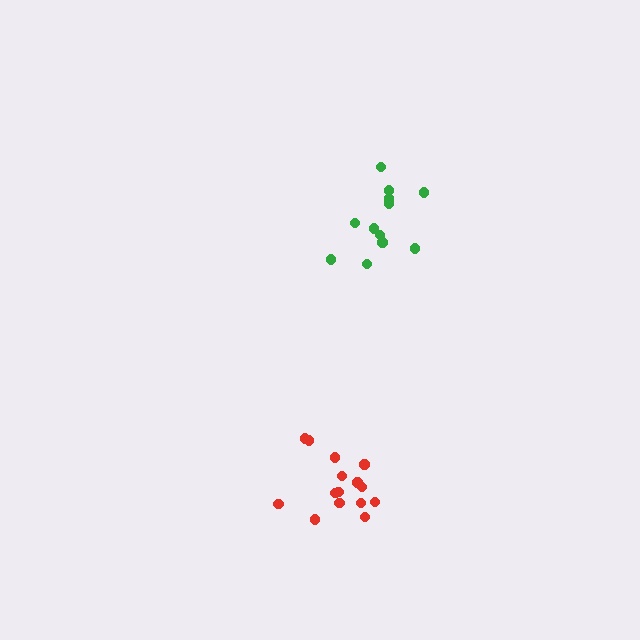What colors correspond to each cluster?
The clusters are colored: red, green.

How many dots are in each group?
Group 1: 15 dots, Group 2: 12 dots (27 total).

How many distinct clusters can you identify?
There are 2 distinct clusters.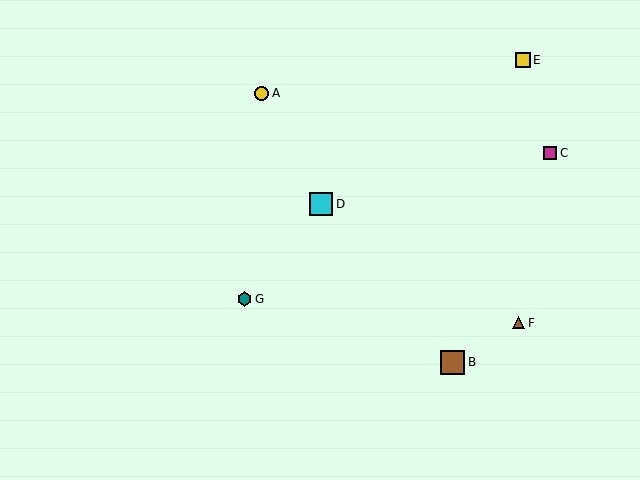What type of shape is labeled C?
Shape C is a magenta square.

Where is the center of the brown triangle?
The center of the brown triangle is at (519, 323).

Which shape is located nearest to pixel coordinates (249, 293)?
The teal hexagon (labeled G) at (244, 299) is nearest to that location.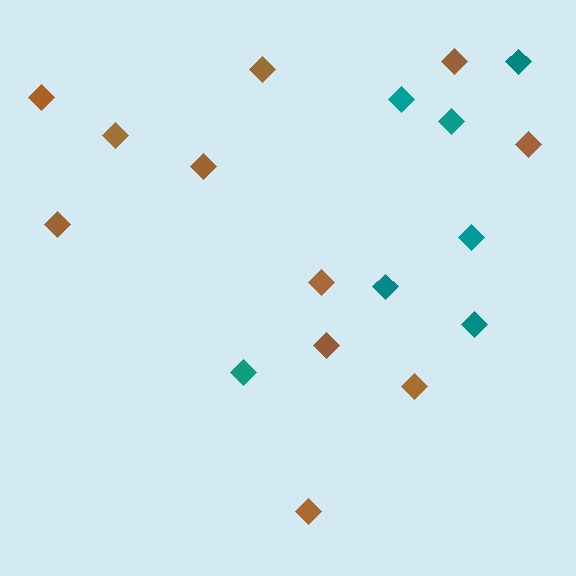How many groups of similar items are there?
There are 2 groups: one group of brown diamonds (11) and one group of teal diamonds (7).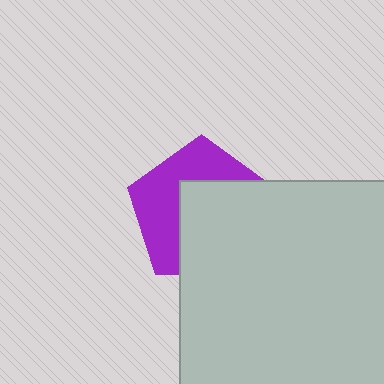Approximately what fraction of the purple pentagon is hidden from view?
Roughly 54% of the purple pentagon is hidden behind the light gray square.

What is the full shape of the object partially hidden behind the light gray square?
The partially hidden object is a purple pentagon.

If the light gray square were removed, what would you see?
You would see the complete purple pentagon.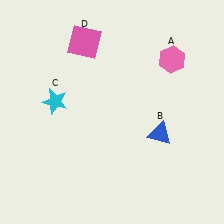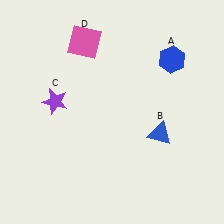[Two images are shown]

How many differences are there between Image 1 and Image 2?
There are 2 differences between the two images.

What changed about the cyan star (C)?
In Image 1, C is cyan. In Image 2, it changed to purple.